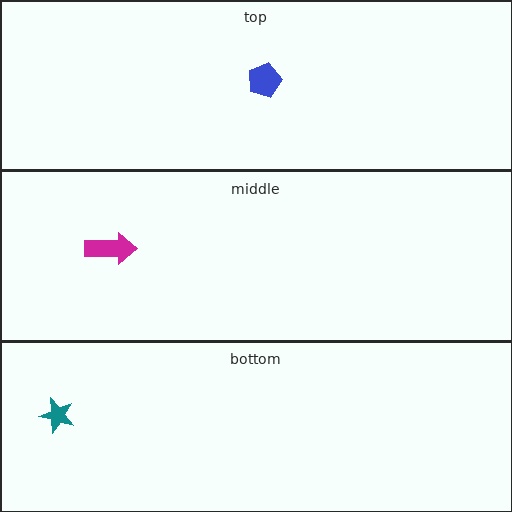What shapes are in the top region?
The blue pentagon.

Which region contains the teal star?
The bottom region.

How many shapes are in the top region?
1.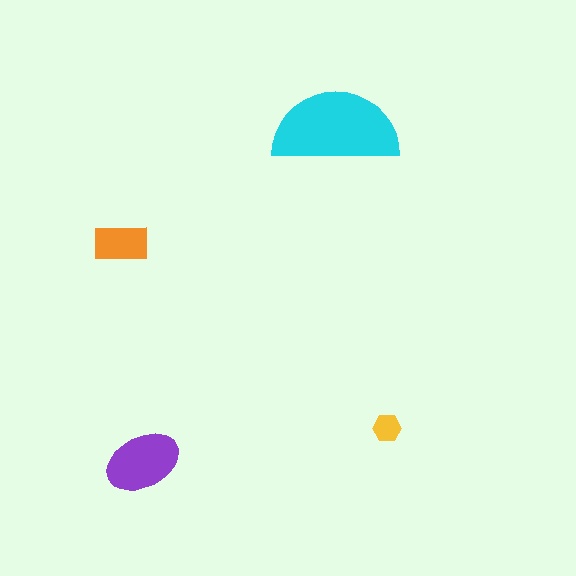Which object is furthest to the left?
The orange rectangle is leftmost.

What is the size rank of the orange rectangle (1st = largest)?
3rd.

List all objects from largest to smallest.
The cyan semicircle, the purple ellipse, the orange rectangle, the yellow hexagon.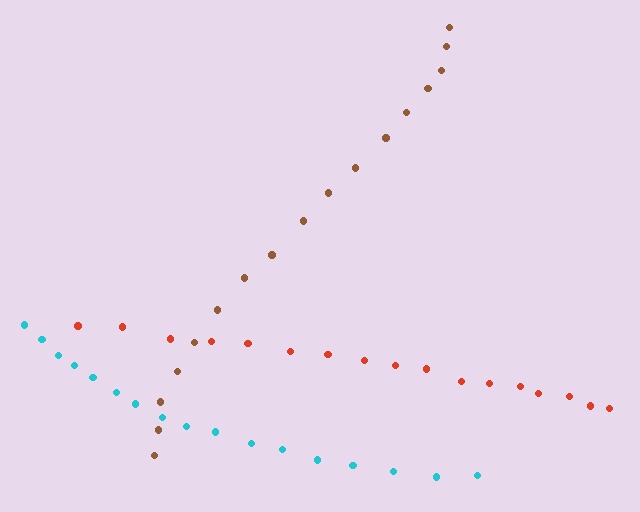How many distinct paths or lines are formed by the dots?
There are 3 distinct paths.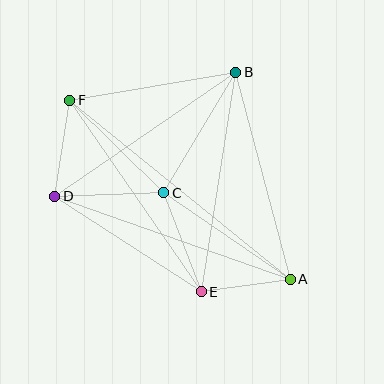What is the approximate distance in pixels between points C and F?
The distance between C and F is approximately 132 pixels.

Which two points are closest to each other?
Points A and E are closest to each other.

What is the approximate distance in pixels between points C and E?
The distance between C and E is approximately 106 pixels.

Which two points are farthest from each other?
Points A and F are farthest from each other.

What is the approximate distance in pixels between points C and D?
The distance between C and D is approximately 109 pixels.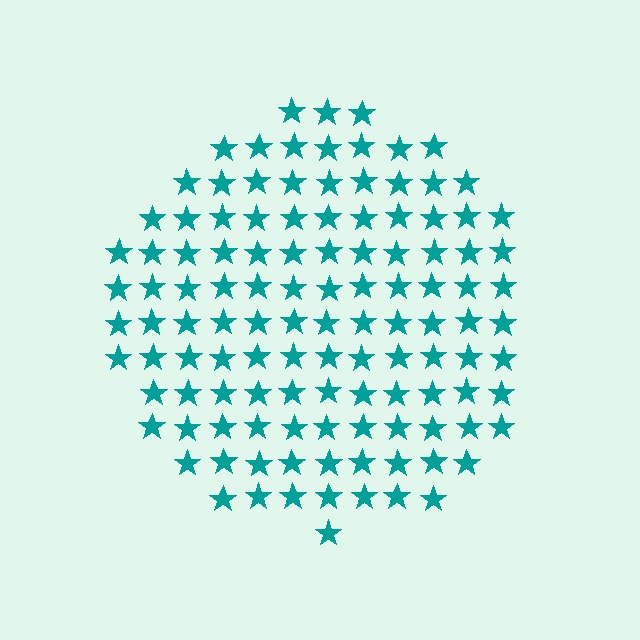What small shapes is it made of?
It is made of small stars.